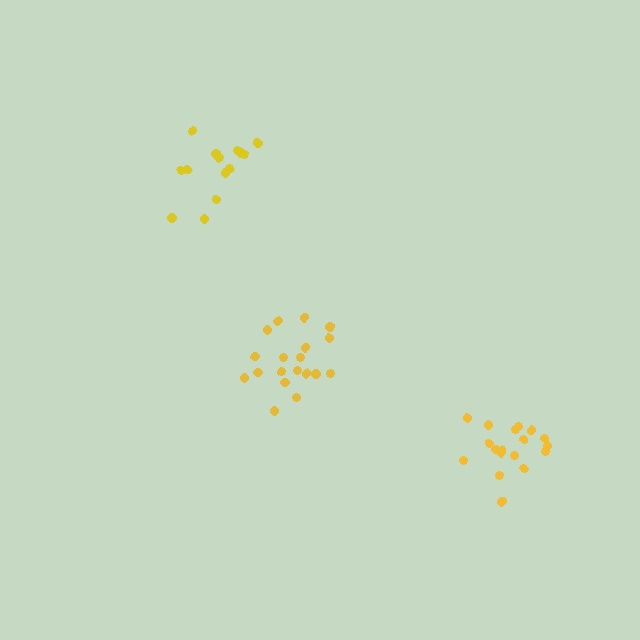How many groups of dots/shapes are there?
There are 3 groups.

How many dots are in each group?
Group 1: 19 dots, Group 2: 14 dots, Group 3: 18 dots (51 total).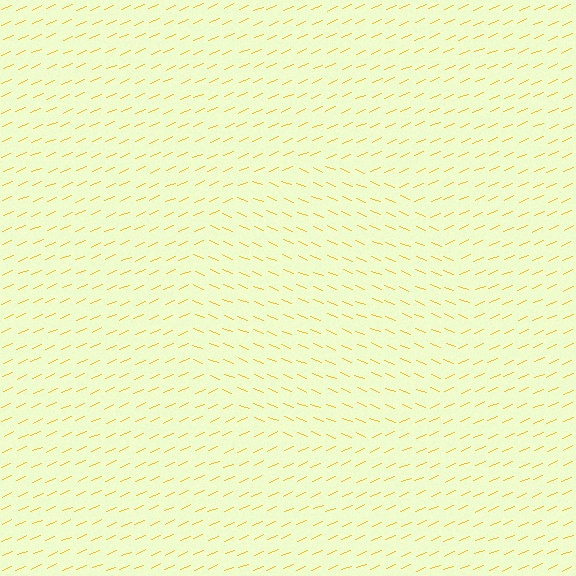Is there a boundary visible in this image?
Yes, there is a texture boundary formed by a change in line orientation.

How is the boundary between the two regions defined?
The boundary is defined purely by a change in line orientation (approximately 45 degrees difference). All lines are the same color and thickness.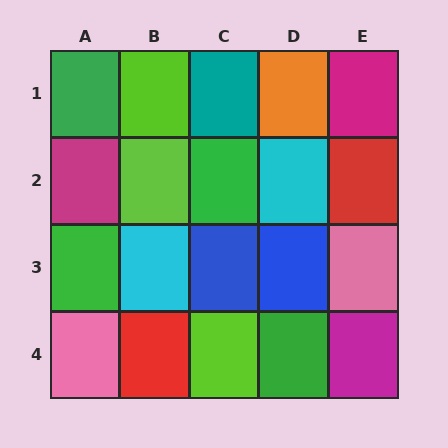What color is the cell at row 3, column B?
Cyan.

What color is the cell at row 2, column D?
Cyan.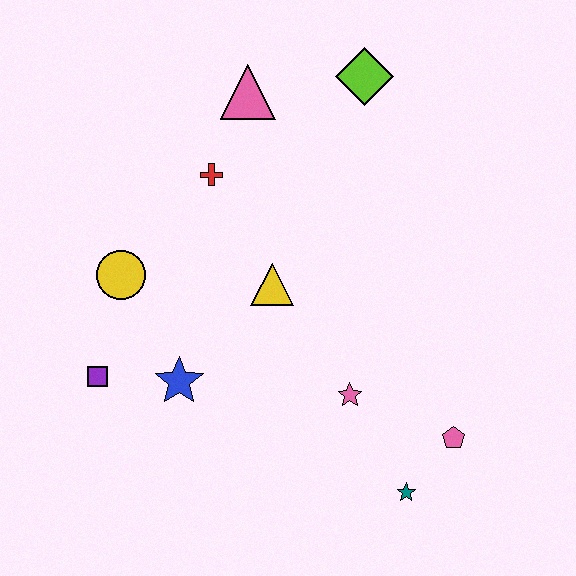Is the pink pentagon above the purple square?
No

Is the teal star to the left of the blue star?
No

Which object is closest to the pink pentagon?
The teal star is closest to the pink pentagon.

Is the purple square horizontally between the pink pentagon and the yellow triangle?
No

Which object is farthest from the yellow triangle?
The teal star is farthest from the yellow triangle.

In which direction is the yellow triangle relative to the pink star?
The yellow triangle is above the pink star.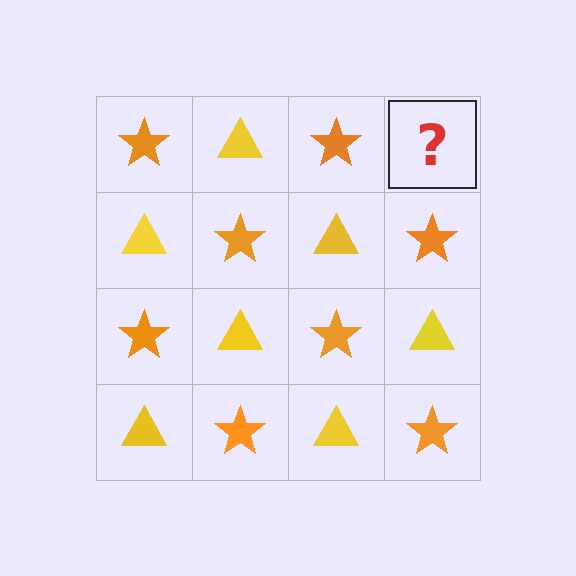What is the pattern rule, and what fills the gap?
The rule is that it alternates orange star and yellow triangle in a checkerboard pattern. The gap should be filled with a yellow triangle.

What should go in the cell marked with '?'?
The missing cell should contain a yellow triangle.